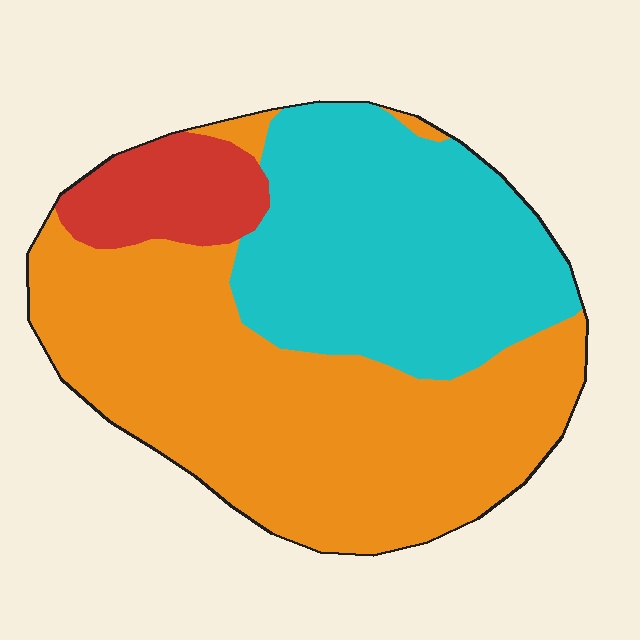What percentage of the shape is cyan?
Cyan takes up between a quarter and a half of the shape.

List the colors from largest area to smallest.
From largest to smallest: orange, cyan, red.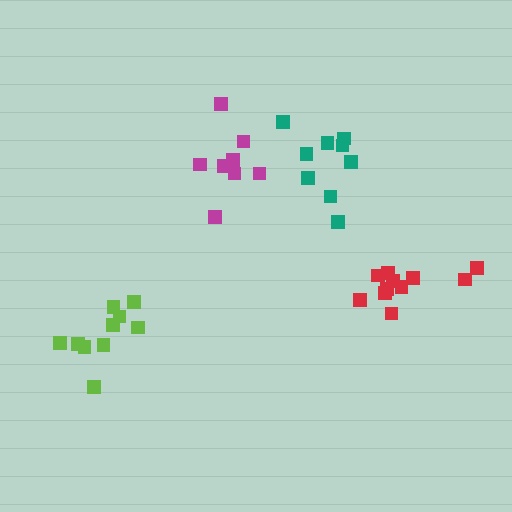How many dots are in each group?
Group 1: 9 dots, Group 2: 8 dots, Group 3: 11 dots, Group 4: 10 dots (38 total).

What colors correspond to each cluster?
The clusters are colored: teal, magenta, red, lime.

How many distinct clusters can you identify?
There are 4 distinct clusters.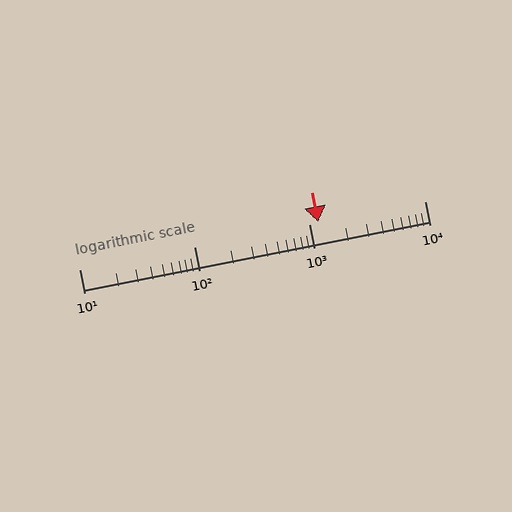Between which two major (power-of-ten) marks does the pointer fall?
The pointer is between 1000 and 10000.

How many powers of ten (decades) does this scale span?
The scale spans 3 decades, from 10 to 10000.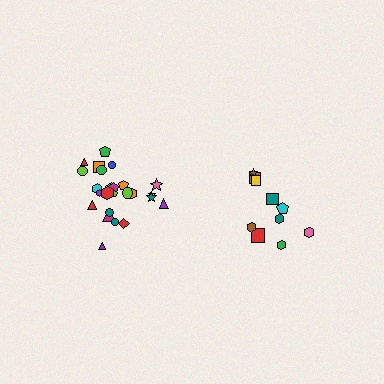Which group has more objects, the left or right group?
The left group.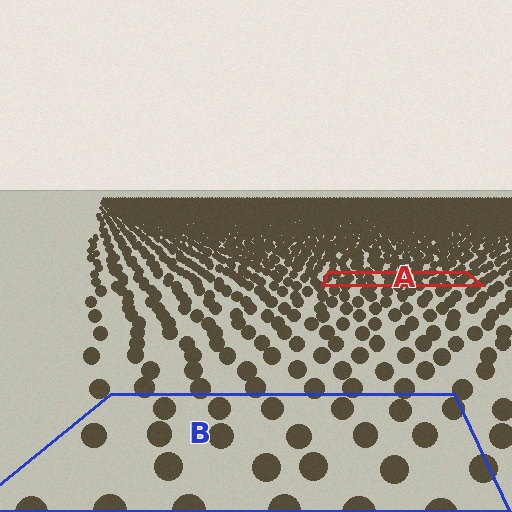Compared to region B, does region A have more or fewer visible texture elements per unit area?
Region A has more texture elements per unit area — they are packed more densely because it is farther away.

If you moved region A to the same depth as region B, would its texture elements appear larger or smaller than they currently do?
They would appear larger. At a closer depth, the same texture elements are projected at a bigger on-screen size.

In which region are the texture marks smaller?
The texture marks are smaller in region A, because it is farther away.